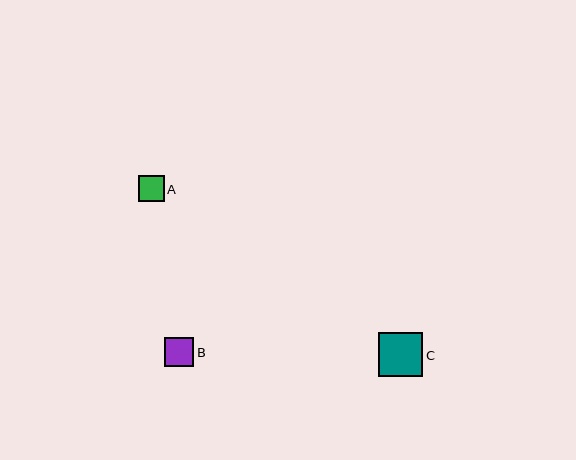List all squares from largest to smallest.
From largest to smallest: C, B, A.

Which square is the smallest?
Square A is the smallest with a size of approximately 26 pixels.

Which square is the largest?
Square C is the largest with a size of approximately 44 pixels.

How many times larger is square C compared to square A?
Square C is approximately 1.7 times the size of square A.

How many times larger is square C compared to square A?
Square C is approximately 1.7 times the size of square A.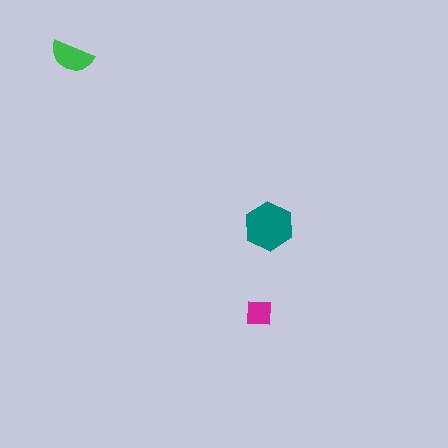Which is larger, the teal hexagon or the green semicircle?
The teal hexagon.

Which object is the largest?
The teal hexagon.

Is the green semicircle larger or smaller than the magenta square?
Larger.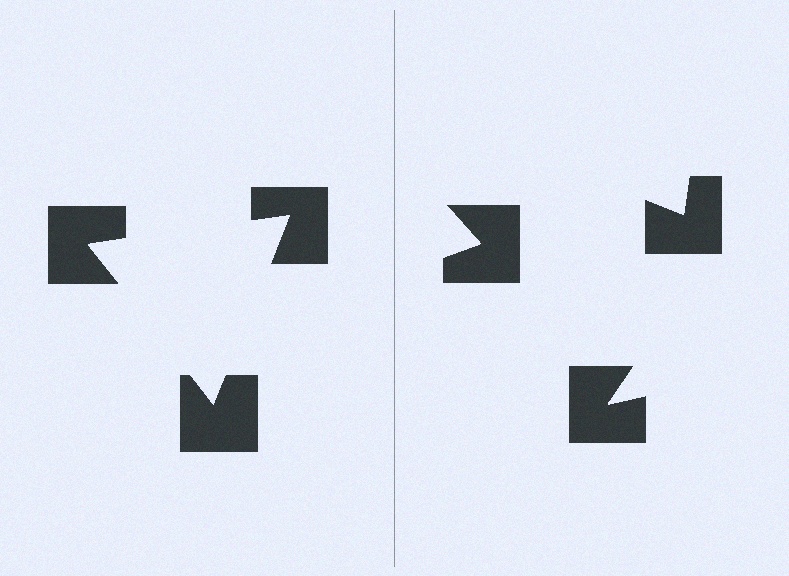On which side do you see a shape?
An illusory triangle appears on the left side. On the right side the wedge cuts are rotated, so no coherent shape forms.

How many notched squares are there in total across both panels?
6 — 3 on each side.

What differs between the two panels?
The notched squares are positioned identically on both sides; only the wedge orientations differ. On the left they align to a triangle; on the right they are misaligned.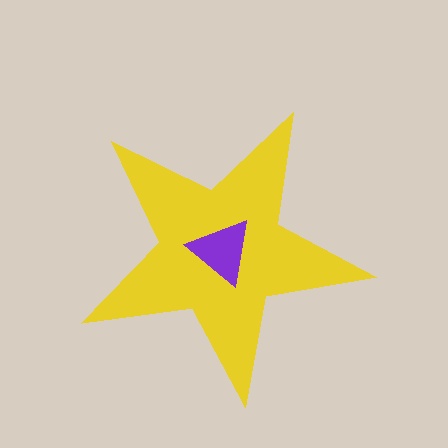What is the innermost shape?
The purple triangle.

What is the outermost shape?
The yellow star.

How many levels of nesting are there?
2.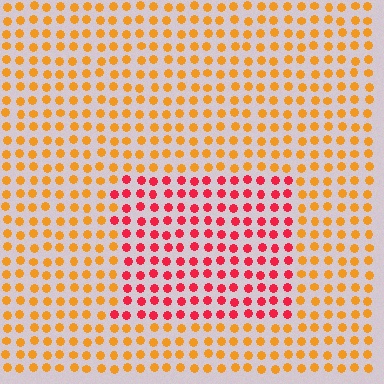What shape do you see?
I see a rectangle.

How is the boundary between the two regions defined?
The boundary is defined purely by a slight shift in hue (about 45 degrees). Spacing, size, and orientation are identical on both sides.